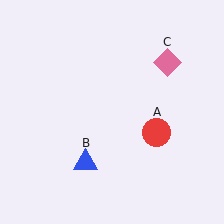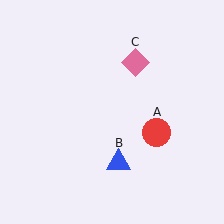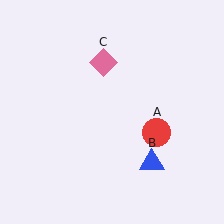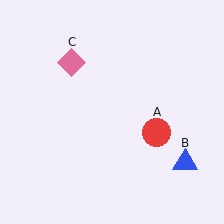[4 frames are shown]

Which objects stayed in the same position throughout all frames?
Red circle (object A) remained stationary.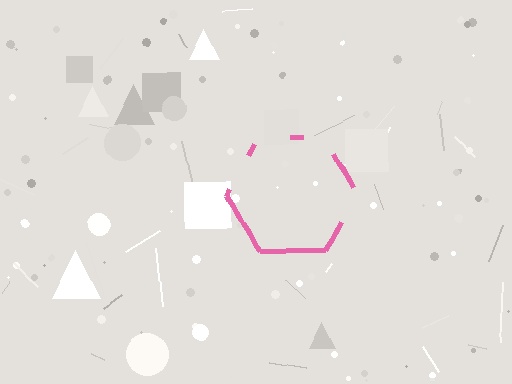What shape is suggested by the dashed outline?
The dashed outline suggests a hexagon.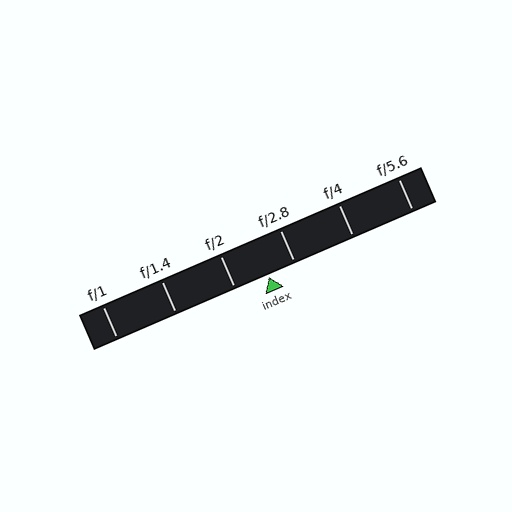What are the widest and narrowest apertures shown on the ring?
The widest aperture shown is f/1 and the narrowest is f/5.6.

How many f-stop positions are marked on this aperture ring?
There are 6 f-stop positions marked.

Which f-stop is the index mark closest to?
The index mark is closest to f/2.8.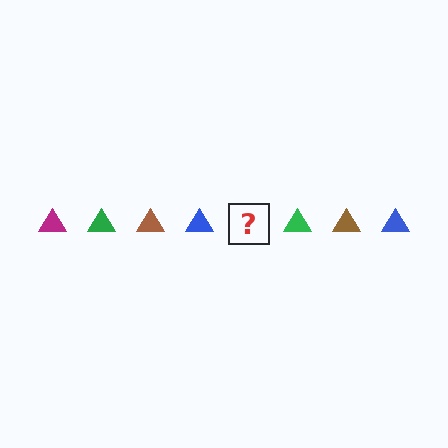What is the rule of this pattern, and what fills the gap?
The rule is that the pattern cycles through magenta, green, brown, blue triangles. The gap should be filled with a magenta triangle.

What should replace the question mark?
The question mark should be replaced with a magenta triangle.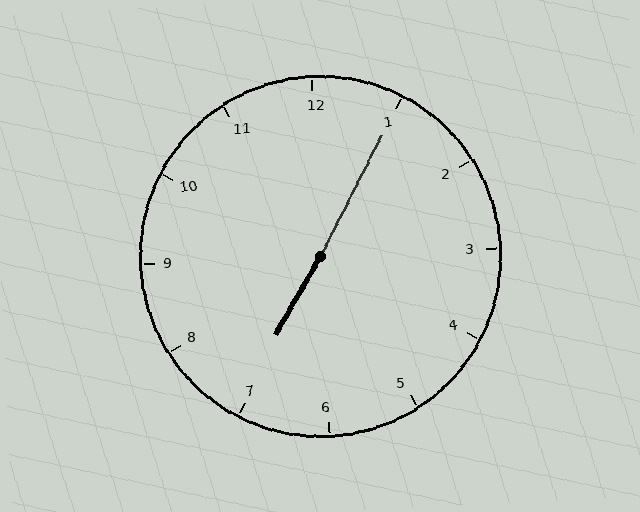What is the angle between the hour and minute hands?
Approximately 178 degrees.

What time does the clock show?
7:05.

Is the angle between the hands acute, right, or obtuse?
It is obtuse.